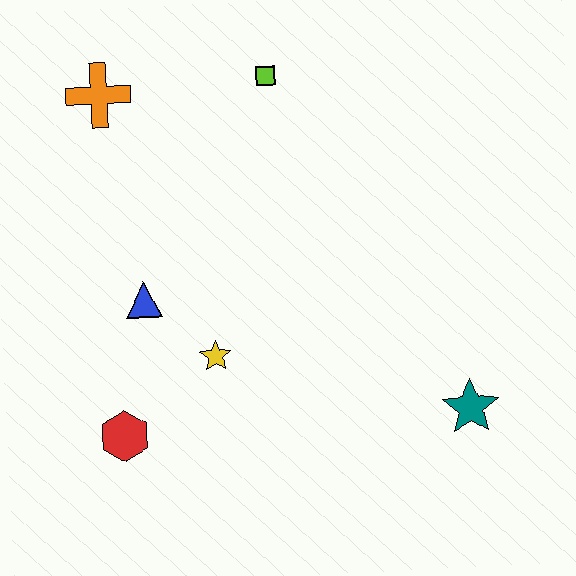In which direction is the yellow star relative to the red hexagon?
The yellow star is to the right of the red hexagon.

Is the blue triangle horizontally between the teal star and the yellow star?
No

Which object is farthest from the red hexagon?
The lime square is farthest from the red hexagon.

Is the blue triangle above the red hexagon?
Yes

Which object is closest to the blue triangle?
The yellow star is closest to the blue triangle.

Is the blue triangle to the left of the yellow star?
Yes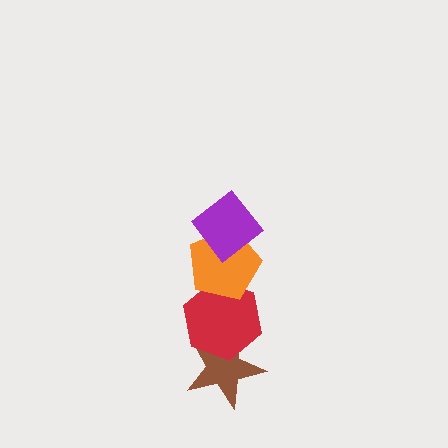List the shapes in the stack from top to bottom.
From top to bottom: the purple diamond, the orange pentagon, the red hexagon, the brown star.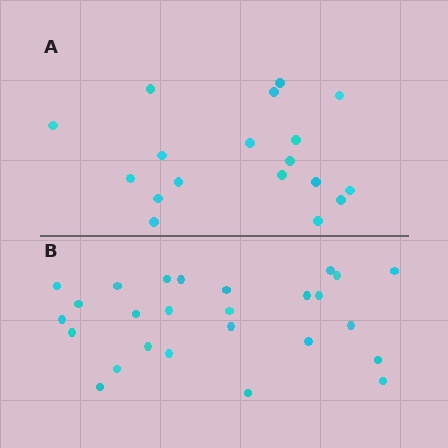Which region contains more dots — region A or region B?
Region B (the bottom region) has more dots.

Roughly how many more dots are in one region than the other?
Region B has roughly 8 or so more dots than region A.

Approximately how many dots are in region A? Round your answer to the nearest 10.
About 20 dots. (The exact count is 18, which rounds to 20.)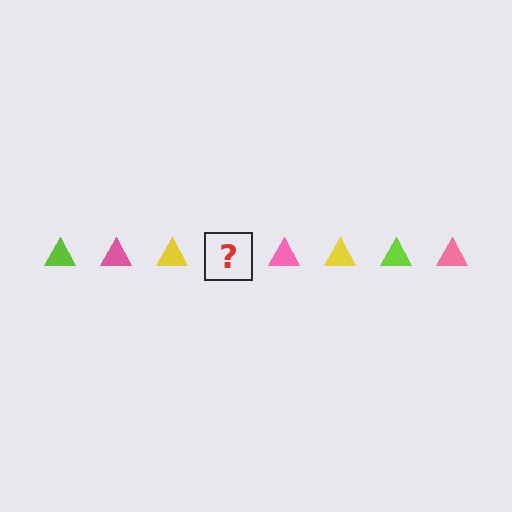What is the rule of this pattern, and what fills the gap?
The rule is that the pattern cycles through lime, pink, yellow triangles. The gap should be filled with a lime triangle.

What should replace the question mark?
The question mark should be replaced with a lime triangle.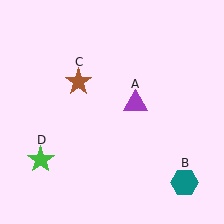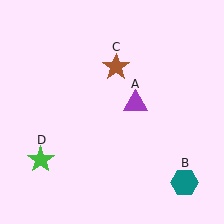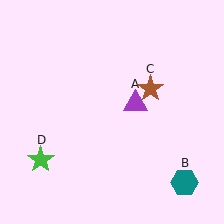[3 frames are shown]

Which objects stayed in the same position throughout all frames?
Purple triangle (object A) and teal hexagon (object B) and green star (object D) remained stationary.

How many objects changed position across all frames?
1 object changed position: brown star (object C).